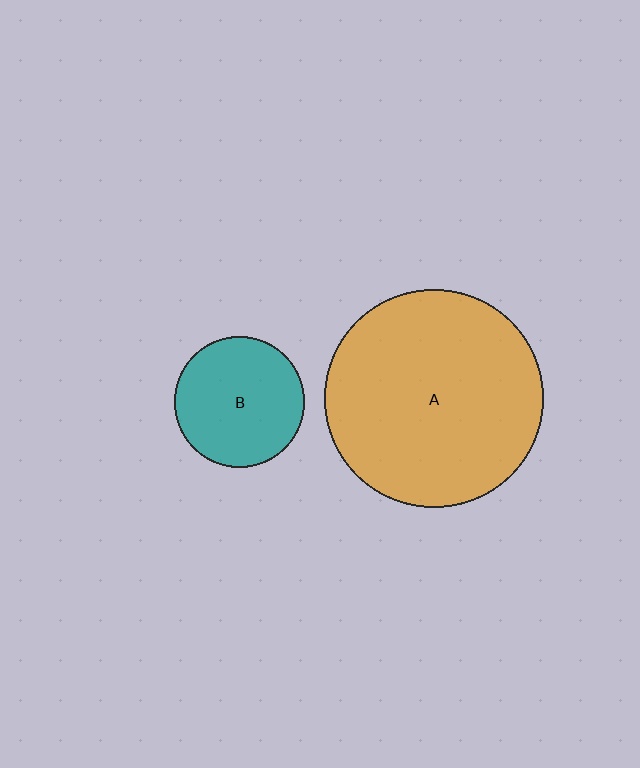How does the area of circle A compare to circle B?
Approximately 2.8 times.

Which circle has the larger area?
Circle A (orange).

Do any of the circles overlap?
No, none of the circles overlap.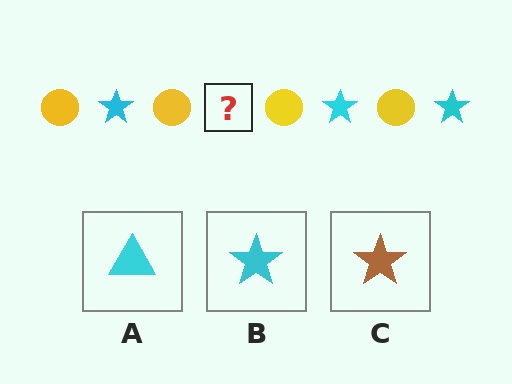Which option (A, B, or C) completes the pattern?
B.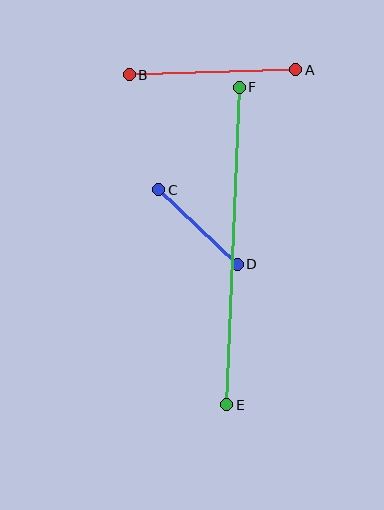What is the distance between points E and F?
The distance is approximately 318 pixels.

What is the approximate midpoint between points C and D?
The midpoint is at approximately (198, 227) pixels.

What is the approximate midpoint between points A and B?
The midpoint is at approximately (212, 72) pixels.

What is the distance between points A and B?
The distance is approximately 167 pixels.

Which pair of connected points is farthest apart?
Points E and F are farthest apart.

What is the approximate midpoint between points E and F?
The midpoint is at approximately (233, 246) pixels.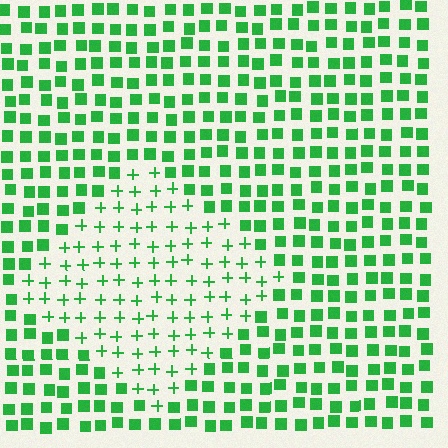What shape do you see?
I see a diamond.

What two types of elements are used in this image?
The image uses plus signs inside the diamond region and squares outside it.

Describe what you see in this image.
The image is filled with small green elements arranged in a uniform grid. A diamond-shaped region contains plus signs, while the surrounding area contains squares. The boundary is defined purely by the change in element shape.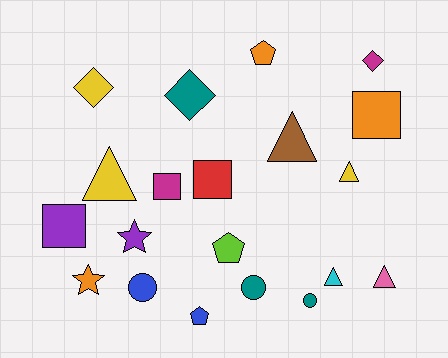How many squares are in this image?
There are 4 squares.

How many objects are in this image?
There are 20 objects.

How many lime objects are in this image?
There is 1 lime object.